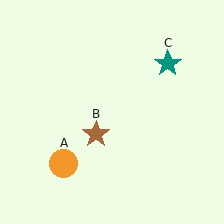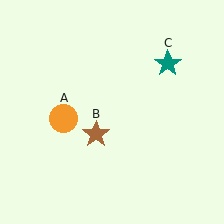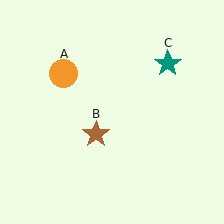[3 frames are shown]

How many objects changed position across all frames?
1 object changed position: orange circle (object A).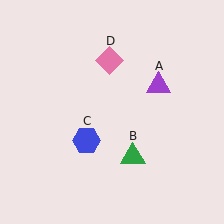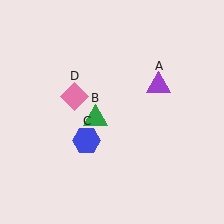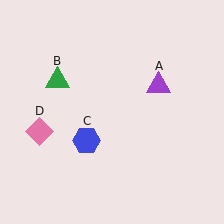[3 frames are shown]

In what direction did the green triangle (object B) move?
The green triangle (object B) moved up and to the left.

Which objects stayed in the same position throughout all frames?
Purple triangle (object A) and blue hexagon (object C) remained stationary.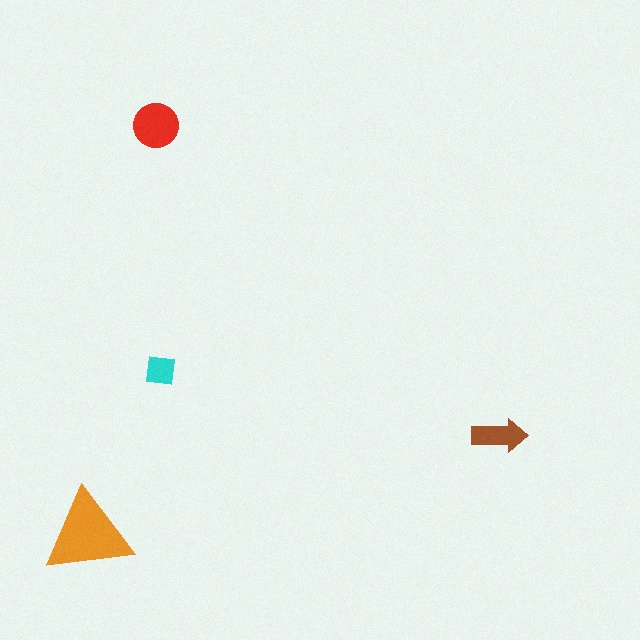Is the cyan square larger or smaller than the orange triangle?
Smaller.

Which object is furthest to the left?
The orange triangle is leftmost.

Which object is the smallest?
The cyan square.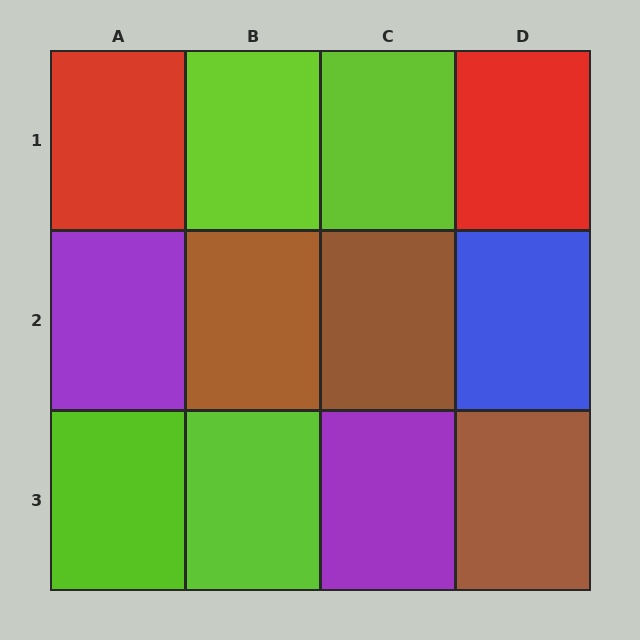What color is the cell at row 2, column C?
Brown.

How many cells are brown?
3 cells are brown.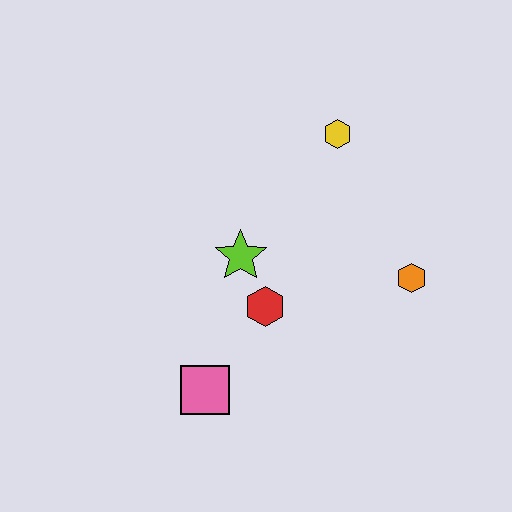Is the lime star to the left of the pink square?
No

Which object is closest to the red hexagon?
The lime star is closest to the red hexagon.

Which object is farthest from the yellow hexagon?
The pink square is farthest from the yellow hexagon.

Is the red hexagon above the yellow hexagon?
No